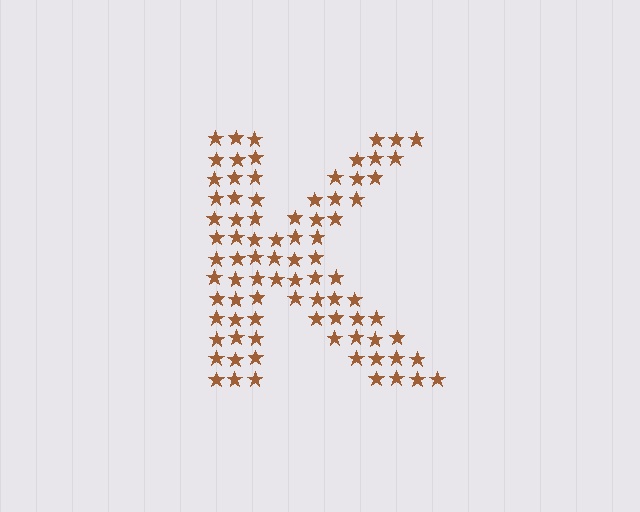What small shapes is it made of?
It is made of small stars.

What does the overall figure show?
The overall figure shows the letter K.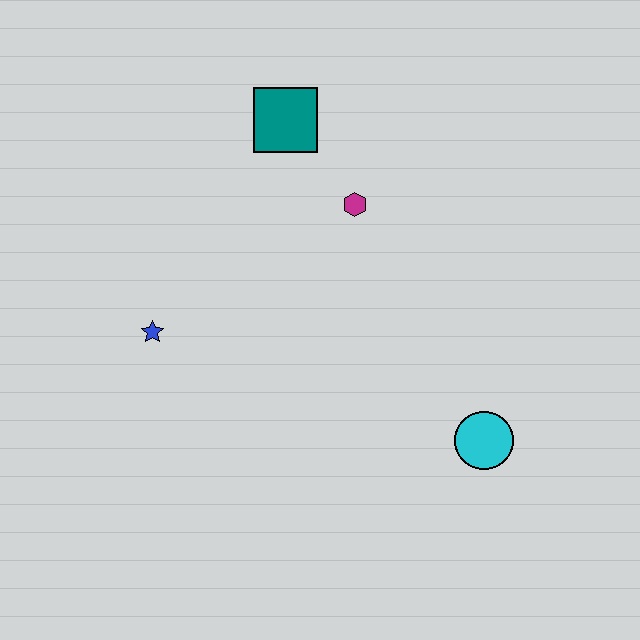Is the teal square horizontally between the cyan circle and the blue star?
Yes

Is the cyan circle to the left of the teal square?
No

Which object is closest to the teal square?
The magenta hexagon is closest to the teal square.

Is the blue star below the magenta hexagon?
Yes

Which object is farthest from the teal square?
The cyan circle is farthest from the teal square.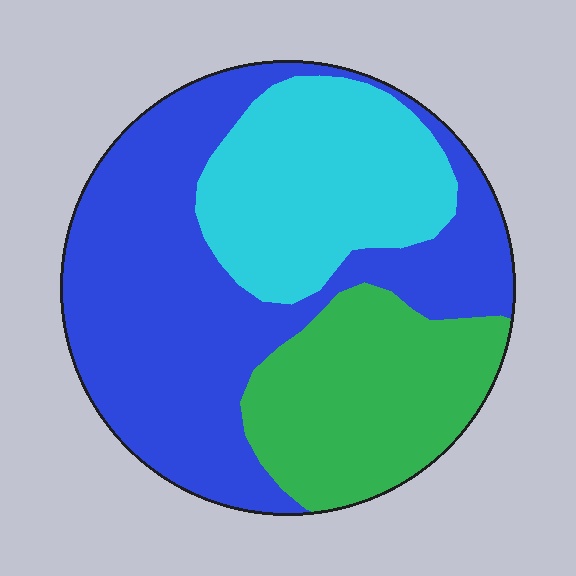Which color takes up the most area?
Blue, at roughly 50%.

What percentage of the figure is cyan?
Cyan covers about 25% of the figure.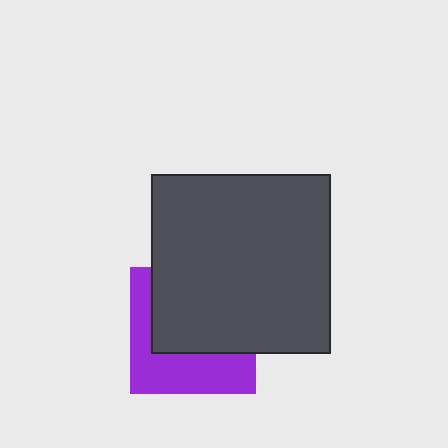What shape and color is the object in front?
The object in front is a dark gray square.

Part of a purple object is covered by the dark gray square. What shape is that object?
It is a square.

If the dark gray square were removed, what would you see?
You would see the complete purple square.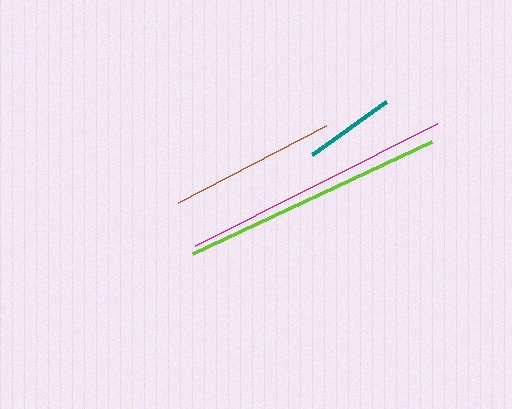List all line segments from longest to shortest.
From longest to shortest: magenta, lime, brown, teal.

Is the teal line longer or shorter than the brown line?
The brown line is longer than the teal line.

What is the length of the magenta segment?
The magenta segment is approximately 271 pixels long.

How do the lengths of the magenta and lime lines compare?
The magenta and lime lines are approximately the same length.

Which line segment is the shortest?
The teal line is the shortest at approximately 91 pixels.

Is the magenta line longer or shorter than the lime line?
The magenta line is longer than the lime line.